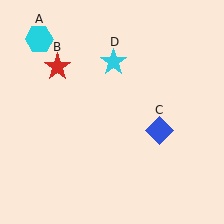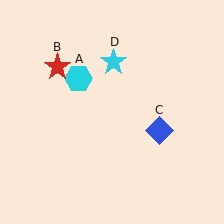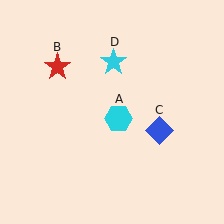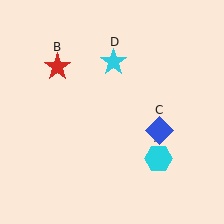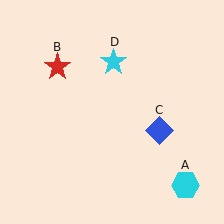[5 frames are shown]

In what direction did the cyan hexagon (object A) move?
The cyan hexagon (object A) moved down and to the right.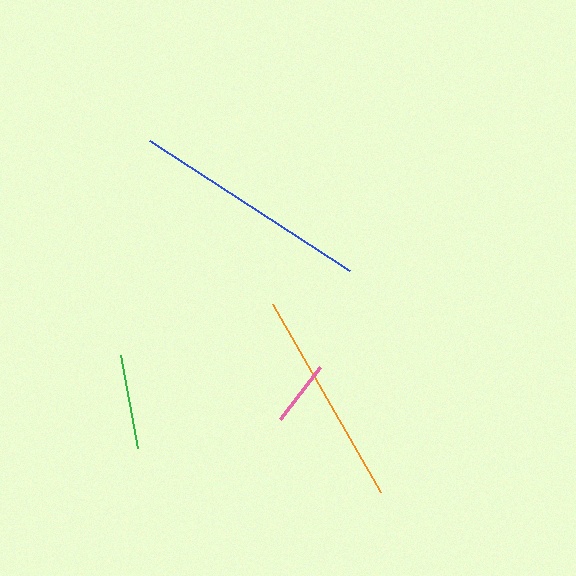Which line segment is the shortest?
The pink line is the shortest at approximately 66 pixels.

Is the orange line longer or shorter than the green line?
The orange line is longer than the green line.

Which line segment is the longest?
The blue line is the longest at approximately 239 pixels.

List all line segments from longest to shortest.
From longest to shortest: blue, orange, green, pink.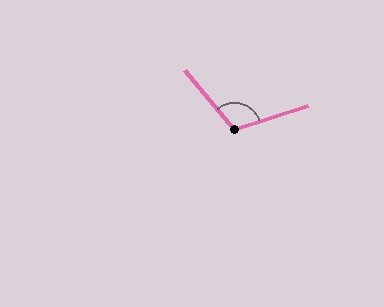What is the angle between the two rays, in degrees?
Approximately 112 degrees.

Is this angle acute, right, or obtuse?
It is obtuse.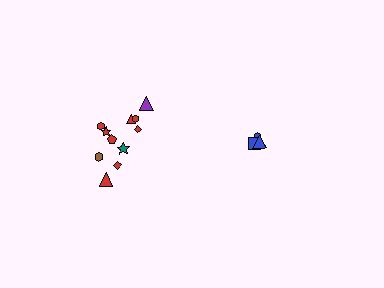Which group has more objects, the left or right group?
The left group.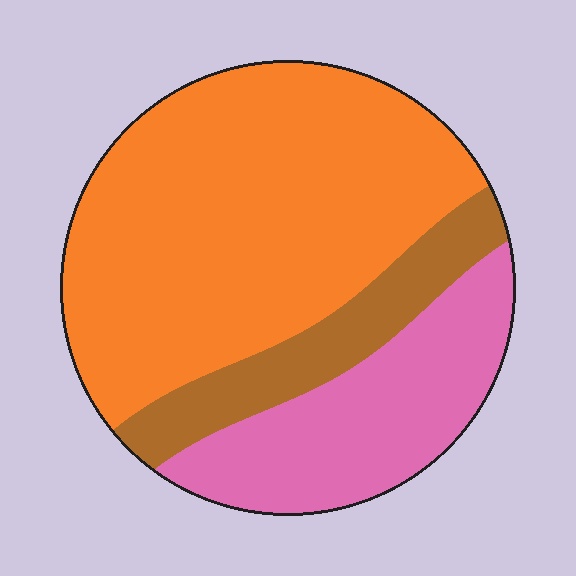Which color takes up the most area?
Orange, at roughly 60%.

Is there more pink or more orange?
Orange.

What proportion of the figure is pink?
Pink covers roughly 25% of the figure.